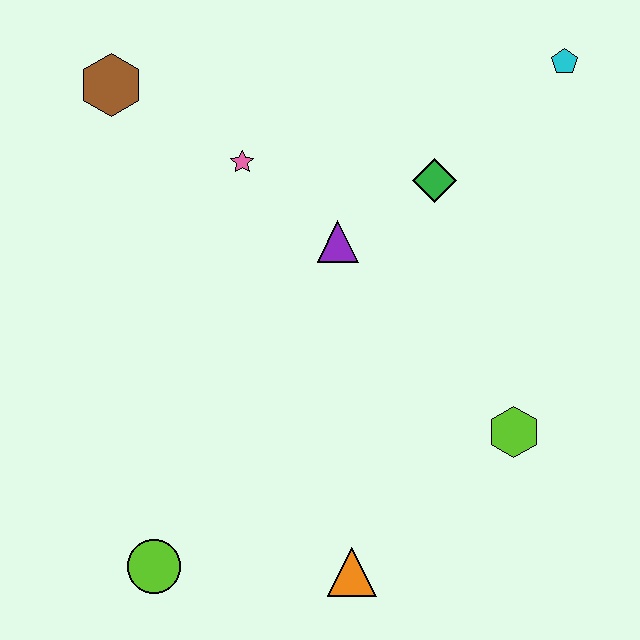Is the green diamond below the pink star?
Yes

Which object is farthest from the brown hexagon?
The orange triangle is farthest from the brown hexagon.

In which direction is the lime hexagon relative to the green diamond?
The lime hexagon is below the green diamond.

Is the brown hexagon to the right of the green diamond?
No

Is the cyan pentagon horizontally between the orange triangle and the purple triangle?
No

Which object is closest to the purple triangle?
The green diamond is closest to the purple triangle.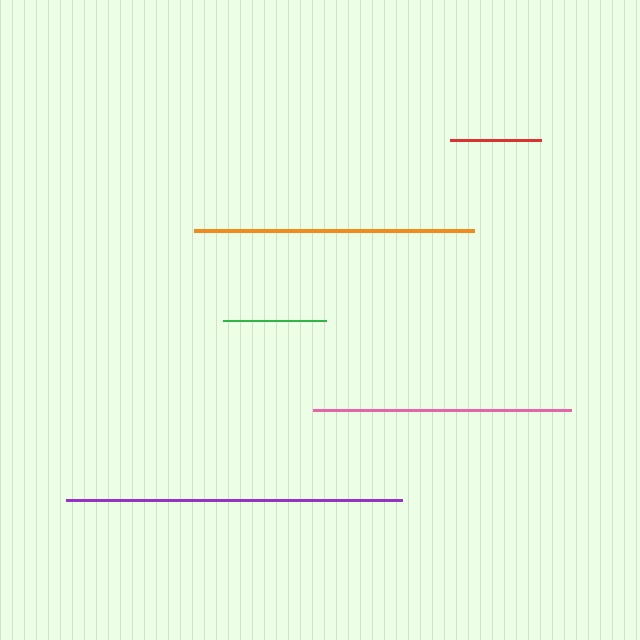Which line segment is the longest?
The purple line is the longest at approximately 336 pixels.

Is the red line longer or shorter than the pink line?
The pink line is longer than the red line.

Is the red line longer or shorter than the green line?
The green line is longer than the red line.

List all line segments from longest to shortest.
From longest to shortest: purple, orange, pink, green, red.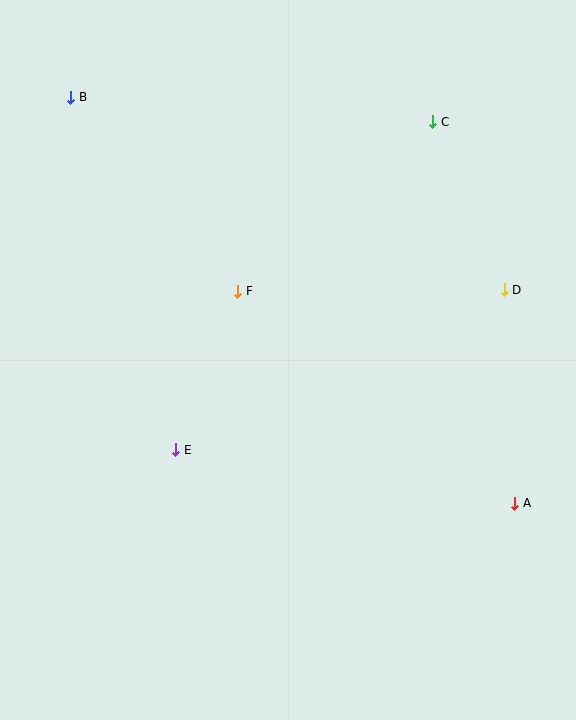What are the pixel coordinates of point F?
Point F is at (238, 291).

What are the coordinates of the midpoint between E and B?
The midpoint between E and B is at (123, 273).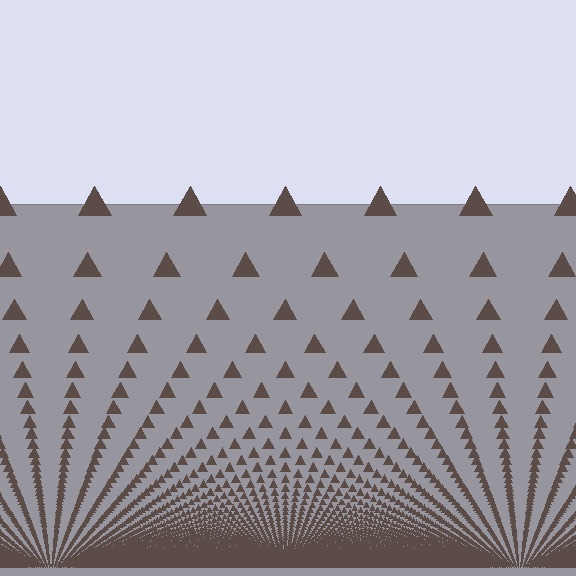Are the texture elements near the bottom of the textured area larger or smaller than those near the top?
Smaller. The gradient is inverted — elements near the bottom are smaller and denser.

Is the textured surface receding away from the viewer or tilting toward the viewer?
The surface appears to tilt toward the viewer. Texture elements get larger and sparser toward the top.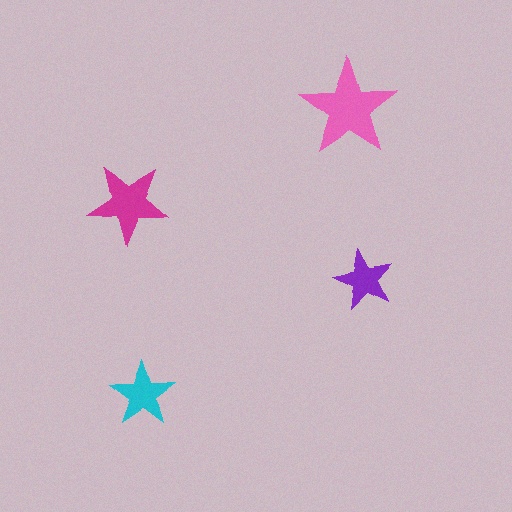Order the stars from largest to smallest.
the pink one, the magenta one, the cyan one, the purple one.